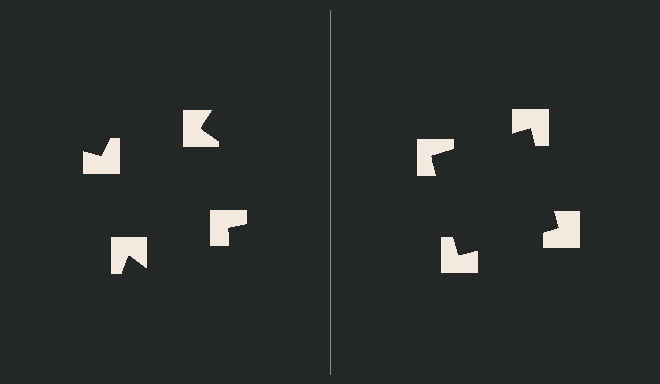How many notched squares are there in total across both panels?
8 — 4 on each side.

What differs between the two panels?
The notched squares are positioned identically on both sides; only the wedge orientations differ. On the right they align to a square; on the left they are misaligned.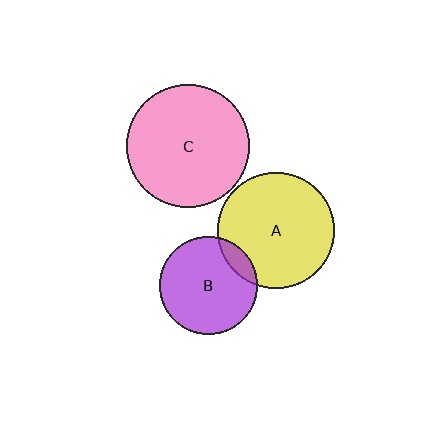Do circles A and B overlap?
Yes.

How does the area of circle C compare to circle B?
Approximately 1.6 times.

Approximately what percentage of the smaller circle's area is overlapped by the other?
Approximately 10%.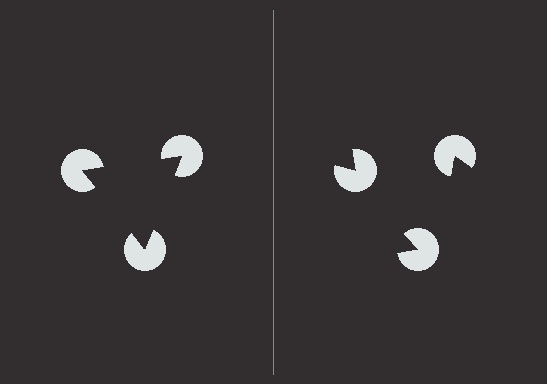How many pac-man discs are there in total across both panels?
6 — 3 on each side.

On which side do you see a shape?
An illusory triangle appears on the left side. On the right side the wedge cuts are rotated, so no coherent shape forms.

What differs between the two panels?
The pac-man discs are positioned identically on both sides; only the wedge orientations differ. On the left they align to a triangle; on the right they are misaligned.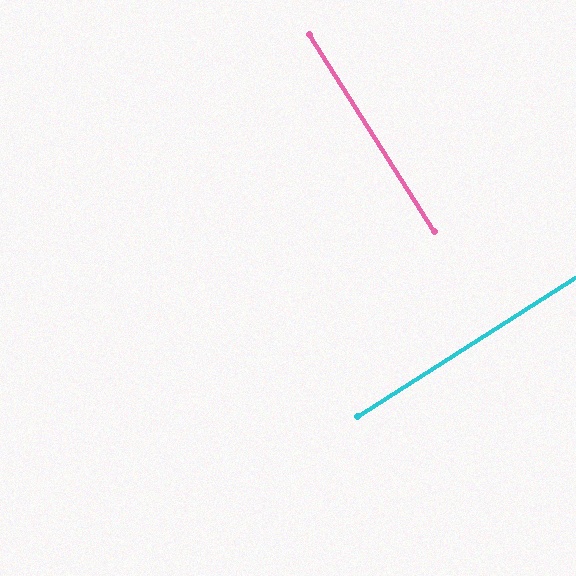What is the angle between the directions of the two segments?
Approximately 90 degrees.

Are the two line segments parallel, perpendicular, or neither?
Perpendicular — they meet at approximately 90°.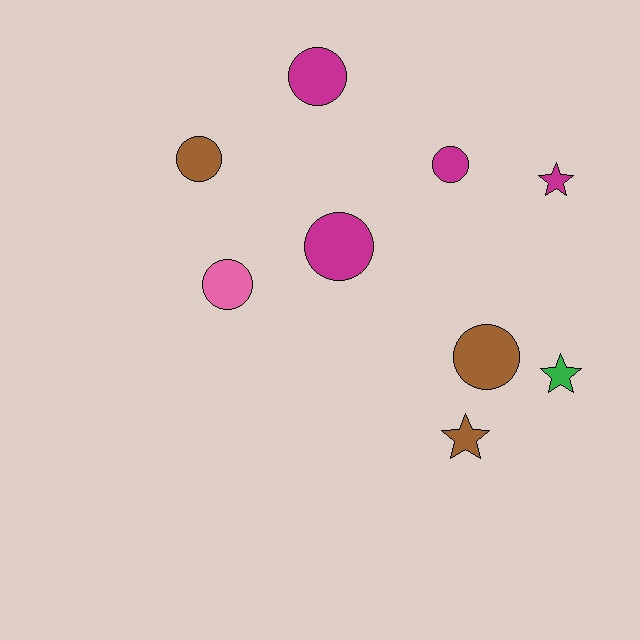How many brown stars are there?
There is 1 brown star.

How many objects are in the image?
There are 9 objects.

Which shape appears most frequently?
Circle, with 6 objects.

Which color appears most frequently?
Magenta, with 4 objects.